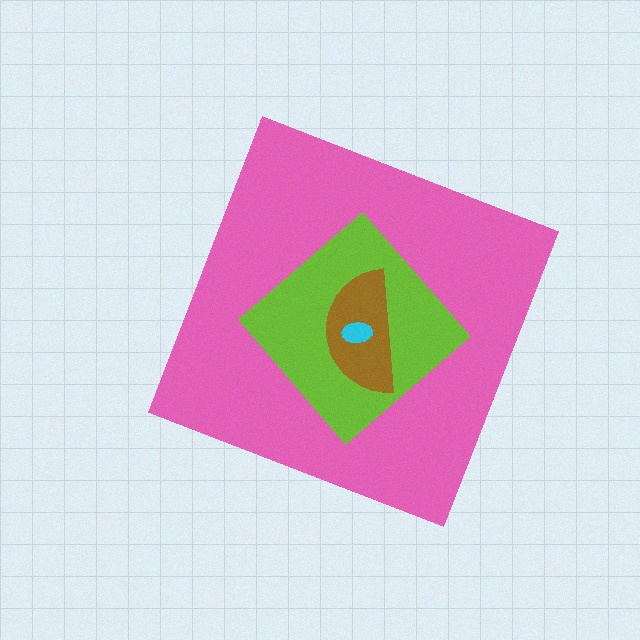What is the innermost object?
The cyan ellipse.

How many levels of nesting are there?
4.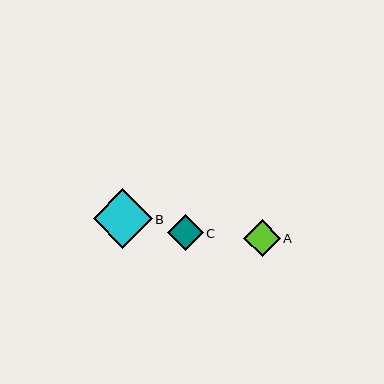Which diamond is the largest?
Diamond B is the largest with a size of approximately 59 pixels.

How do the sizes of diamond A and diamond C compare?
Diamond A and diamond C are approximately the same size.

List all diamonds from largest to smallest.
From largest to smallest: B, A, C.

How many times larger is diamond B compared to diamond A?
Diamond B is approximately 1.6 times the size of diamond A.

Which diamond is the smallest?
Diamond C is the smallest with a size of approximately 36 pixels.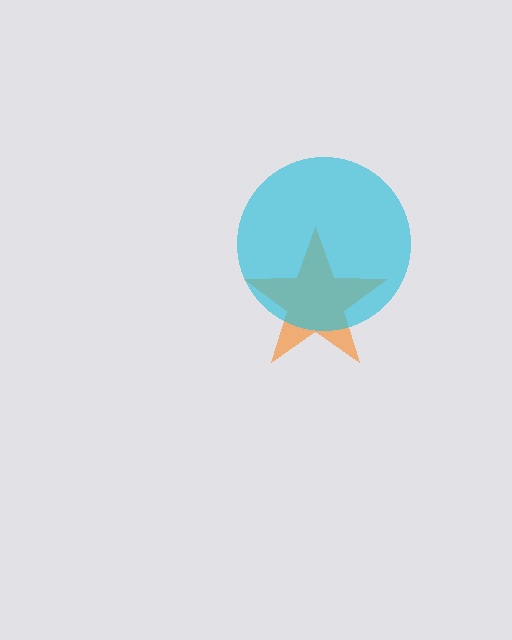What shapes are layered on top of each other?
The layered shapes are: an orange star, a cyan circle.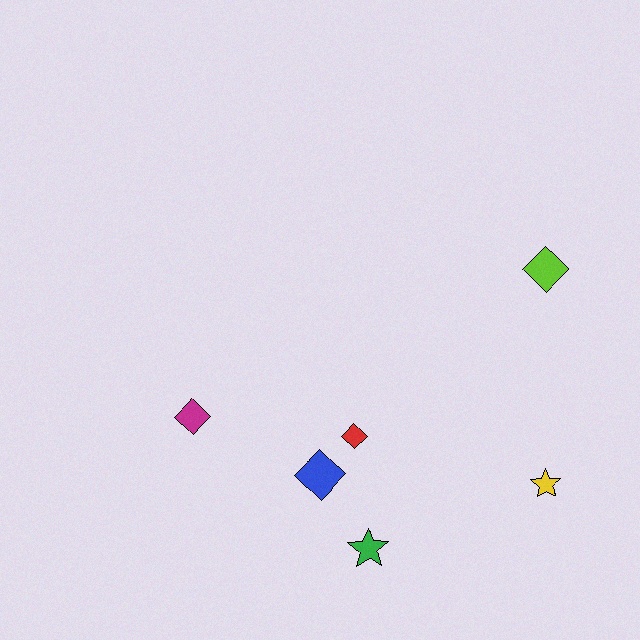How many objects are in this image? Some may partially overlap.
There are 6 objects.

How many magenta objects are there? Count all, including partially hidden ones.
There is 1 magenta object.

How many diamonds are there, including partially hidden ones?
There are 4 diamonds.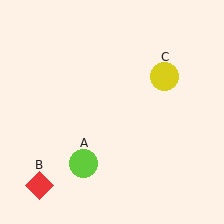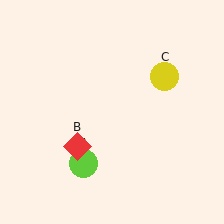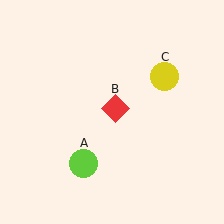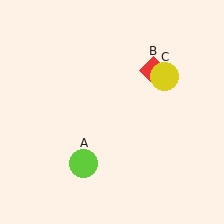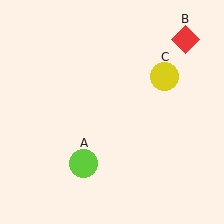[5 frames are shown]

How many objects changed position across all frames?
1 object changed position: red diamond (object B).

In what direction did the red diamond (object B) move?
The red diamond (object B) moved up and to the right.